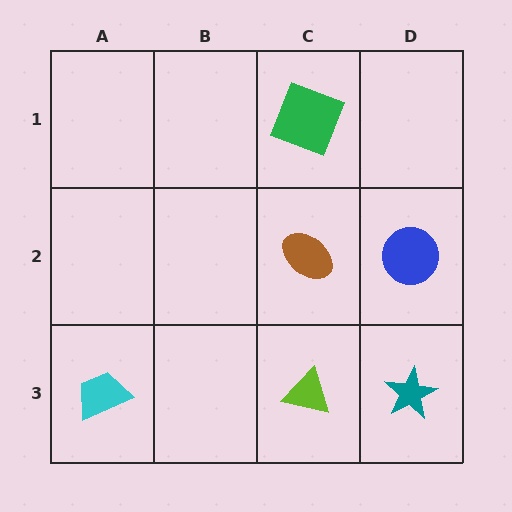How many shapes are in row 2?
2 shapes.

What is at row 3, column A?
A cyan trapezoid.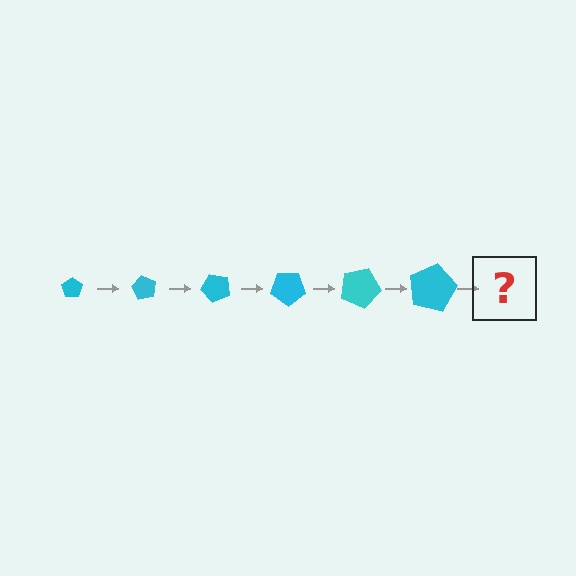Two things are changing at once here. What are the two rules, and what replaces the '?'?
The two rules are that the pentagon grows larger each step and it rotates 60 degrees each step. The '?' should be a pentagon, larger than the previous one and rotated 360 degrees from the start.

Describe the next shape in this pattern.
It should be a pentagon, larger than the previous one and rotated 360 degrees from the start.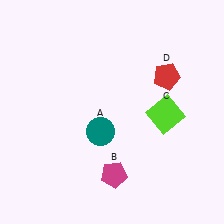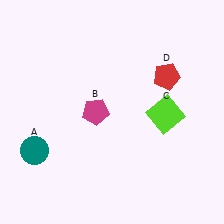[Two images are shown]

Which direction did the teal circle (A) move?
The teal circle (A) moved left.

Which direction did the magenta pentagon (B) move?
The magenta pentagon (B) moved up.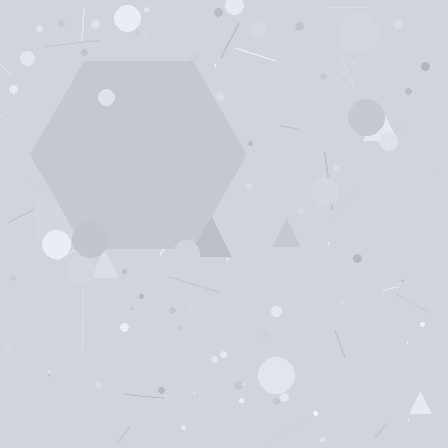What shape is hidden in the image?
A hexagon is hidden in the image.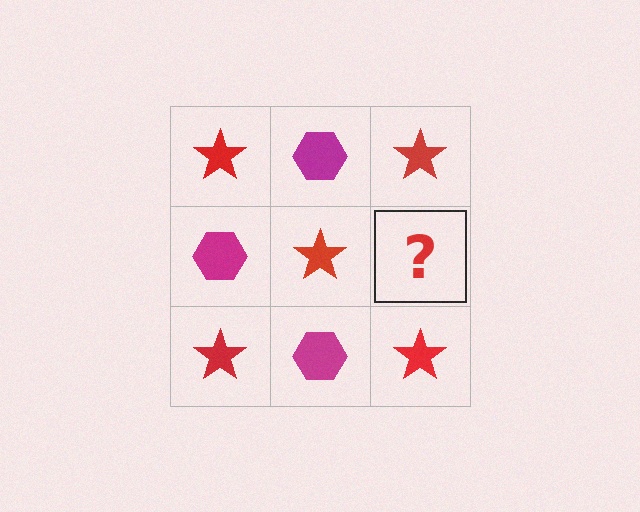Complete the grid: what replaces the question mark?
The question mark should be replaced with a magenta hexagon.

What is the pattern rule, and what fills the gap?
The rule is that it alternates red star and magenta hexagon in a checkerboard pattern. The gap should be filled with a magenta hexagon.